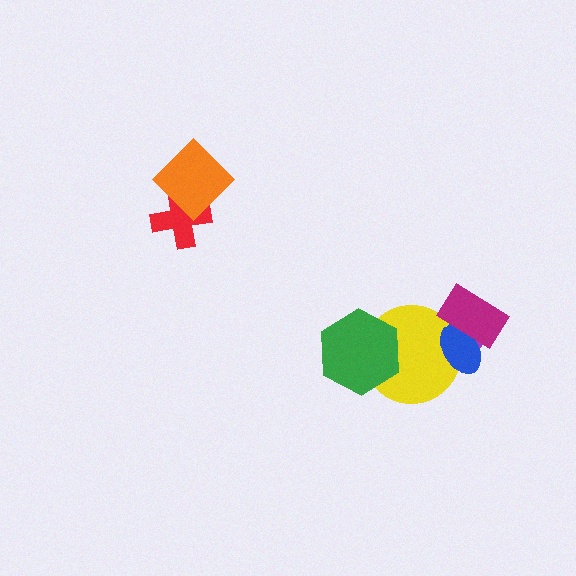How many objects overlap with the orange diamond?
1 object overlaps with the orange diamond.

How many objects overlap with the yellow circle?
3 objects overlap with the yellow circle.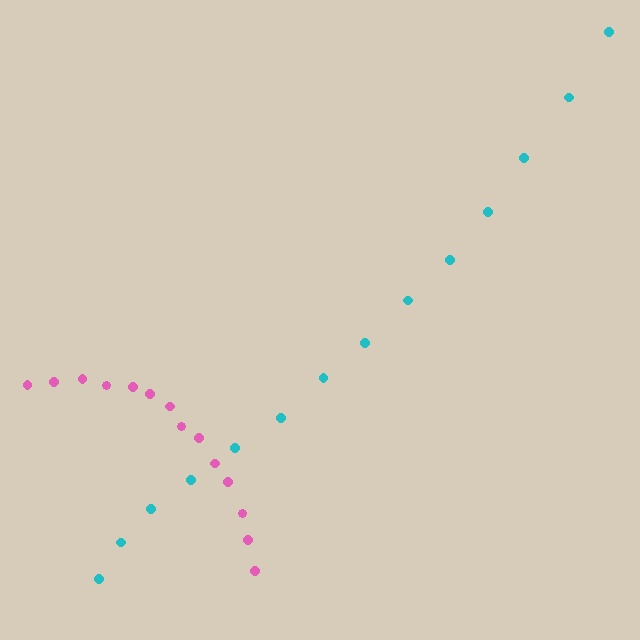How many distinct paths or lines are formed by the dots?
There are 2 distinct paths.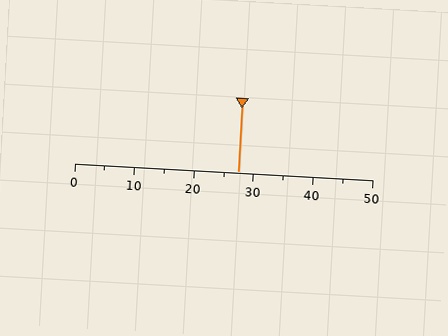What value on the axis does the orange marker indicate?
The marker indicates approximately 27.5.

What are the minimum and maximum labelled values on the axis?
The axis runs from 0 to 50.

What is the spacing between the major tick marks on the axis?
The major ticks are spaced 10 apart.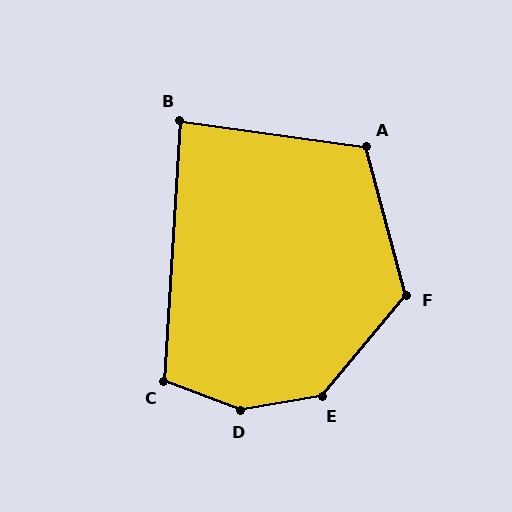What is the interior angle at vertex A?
Approximately 113 degrees (obtuse).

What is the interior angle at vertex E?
Approximately 139 degrees (obtuse).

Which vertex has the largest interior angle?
D, at approximately 149 degrees.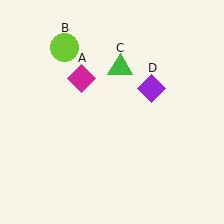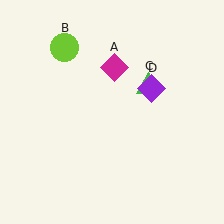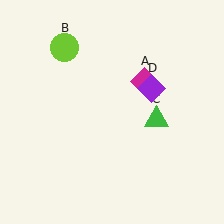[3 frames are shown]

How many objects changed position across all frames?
2 objects changed position: magenta diamond (object A), green triangle (object C).